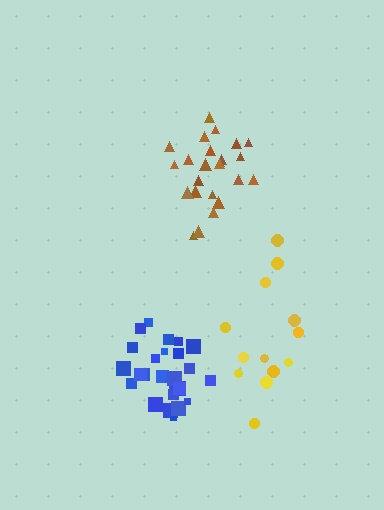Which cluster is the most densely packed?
Blue.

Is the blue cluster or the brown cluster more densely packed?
Blue.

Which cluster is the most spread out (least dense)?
Yellow.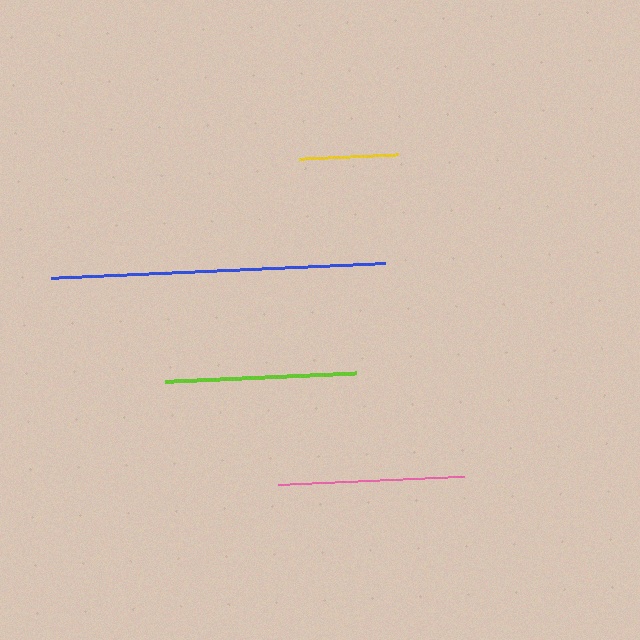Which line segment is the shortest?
The yellow line is the shortest at approximately 99 pixels.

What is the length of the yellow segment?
The yellow segment is approximately 99 pixels long.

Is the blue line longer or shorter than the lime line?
The blue line is longer than the lime line.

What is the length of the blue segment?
The blue segment is approximately 334 pixels long.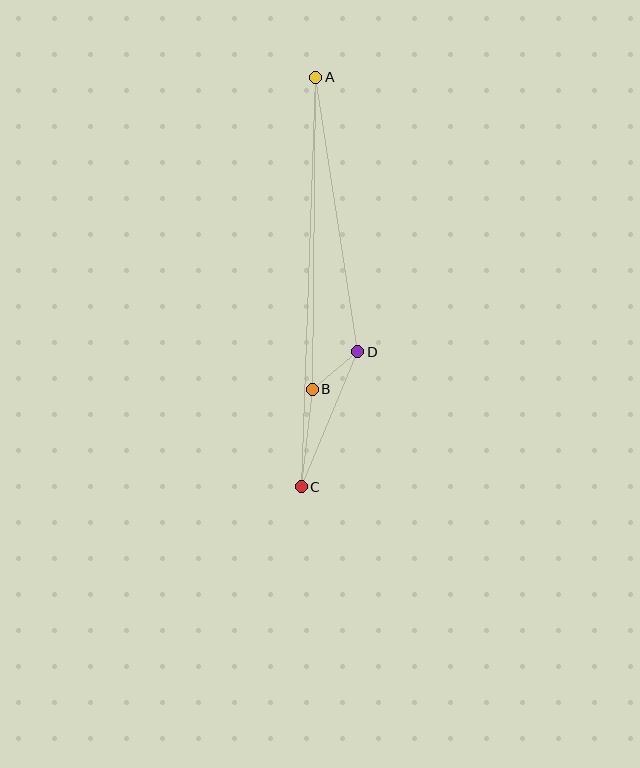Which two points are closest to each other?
Points B and D are closest to each other.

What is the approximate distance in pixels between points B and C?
The distance between B and C is approximately 99 pixels.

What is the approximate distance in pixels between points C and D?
The distance between C and D is approximately 147 pixels.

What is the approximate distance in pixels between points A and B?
The distance between A and B is approximately 312 pixels.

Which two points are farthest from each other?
Points A and C are farthest from each other.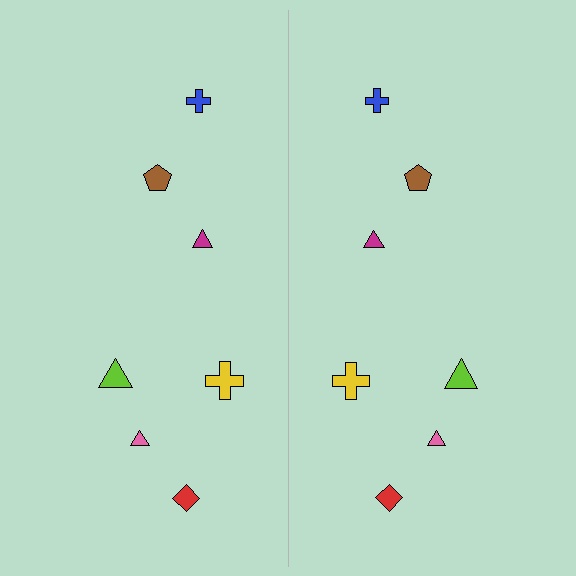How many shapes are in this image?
There are 14 shapes in this image.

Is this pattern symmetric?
Yes, this pattern has bilateral (reflection) symmetry.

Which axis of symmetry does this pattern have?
The pattern has a vertical axis of symmetry running through the center of the image.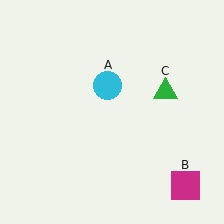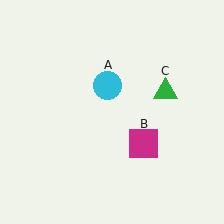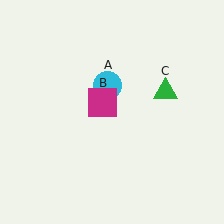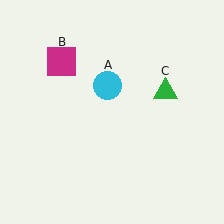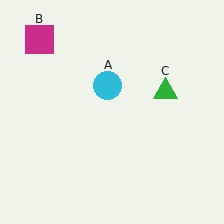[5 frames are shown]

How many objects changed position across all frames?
1 object changed position: magenta square (object B).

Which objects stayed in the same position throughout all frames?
Cyan circle (object A) and green triangle (object C) remained stationary.